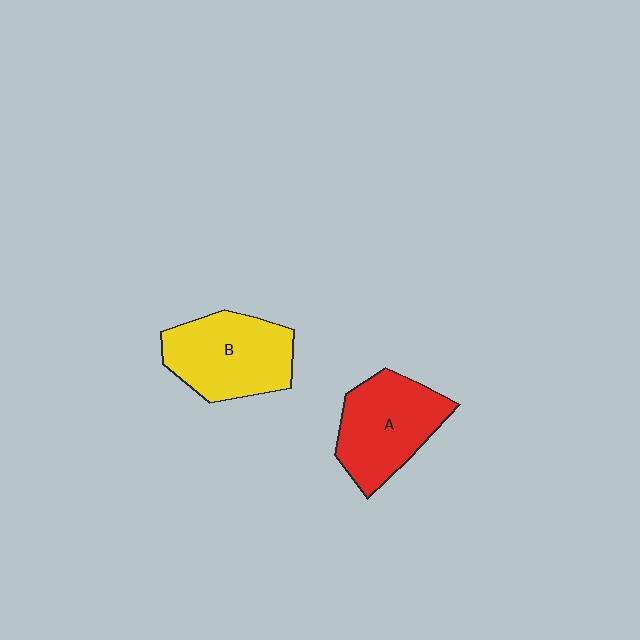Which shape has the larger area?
Shape B (yellow).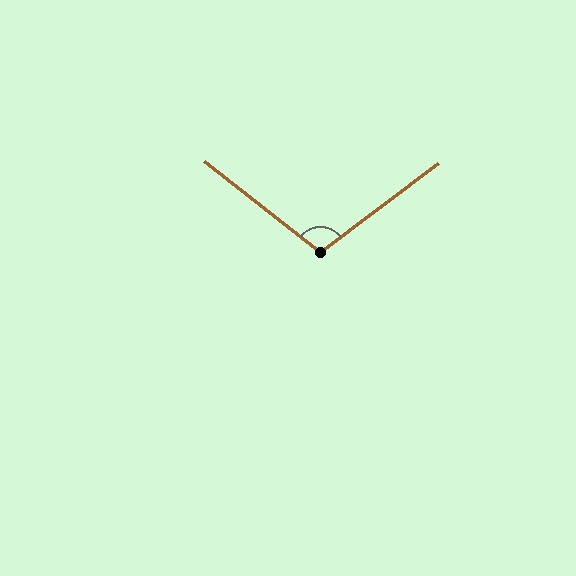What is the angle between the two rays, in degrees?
Approximately 104 degrees.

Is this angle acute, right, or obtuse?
It is obtuse.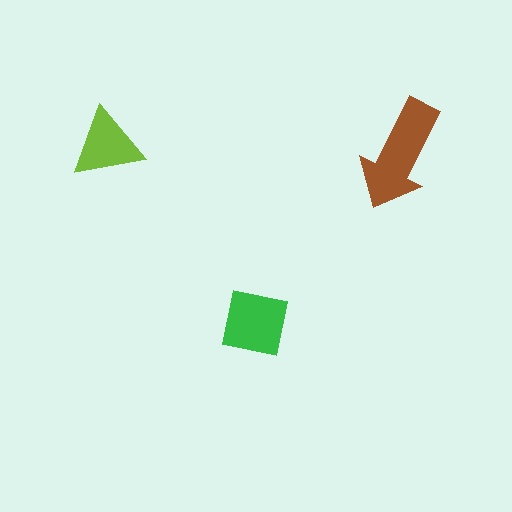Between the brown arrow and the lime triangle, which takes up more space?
The brown arrow.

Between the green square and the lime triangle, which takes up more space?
The green square.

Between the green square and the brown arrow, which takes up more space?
The brown arrow.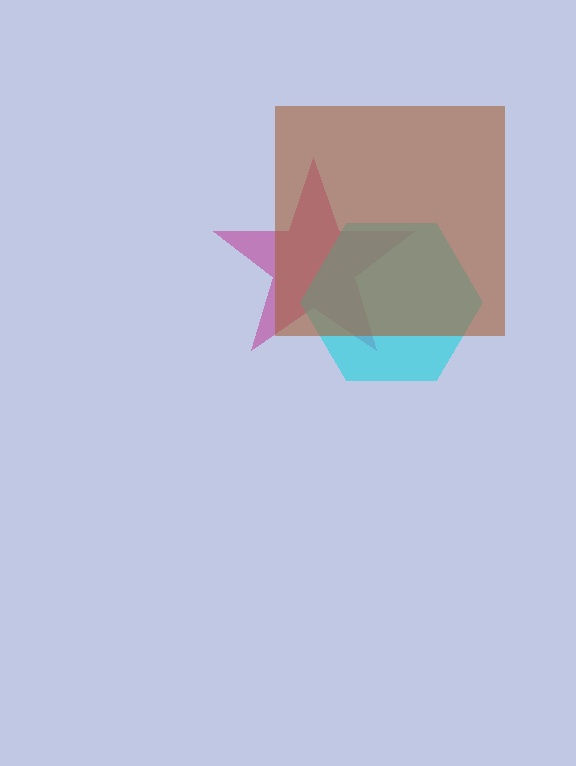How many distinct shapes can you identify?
There are 3 distinct shapes: a magenta star, a cyan hexagon, a brown square.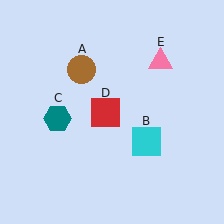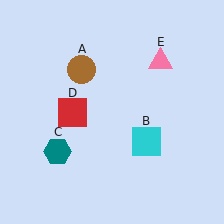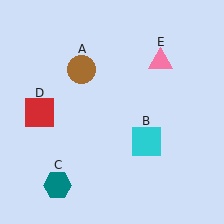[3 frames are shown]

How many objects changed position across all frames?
2 objects changed position: teal hexagon (object C), red square (object D).